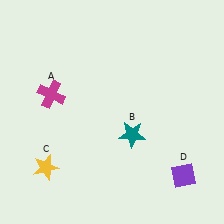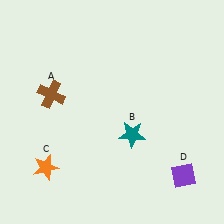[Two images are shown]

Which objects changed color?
A changed from magenta to brown. C changed from yellow to orange.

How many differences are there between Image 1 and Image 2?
There are 2 differences between the two images.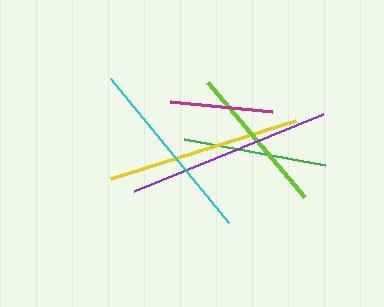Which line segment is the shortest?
The magenta line is the shortest at approximately 103 pixels.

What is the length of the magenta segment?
The magenta segment is approximately 103 pixels long.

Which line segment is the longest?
The purple line is the longest at approximately 204 pixels.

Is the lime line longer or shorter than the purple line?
The purple line is longer than the lime line.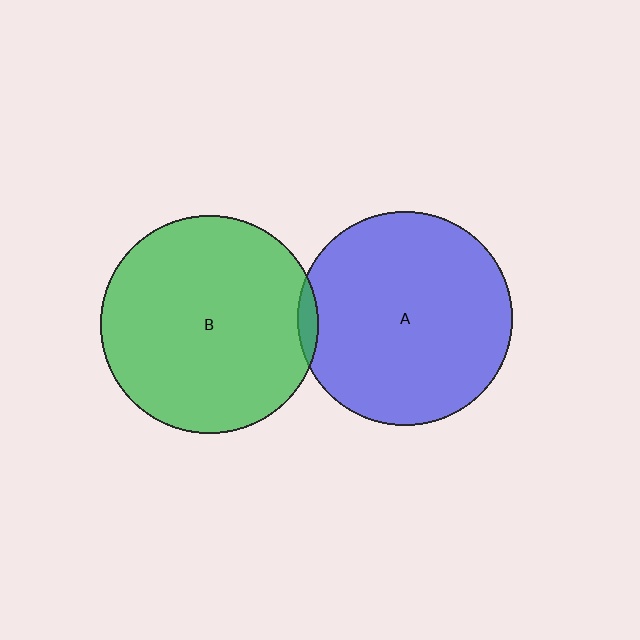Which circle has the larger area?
Circle B (green).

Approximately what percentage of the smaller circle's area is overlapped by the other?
Approximately 5%.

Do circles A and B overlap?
Yes.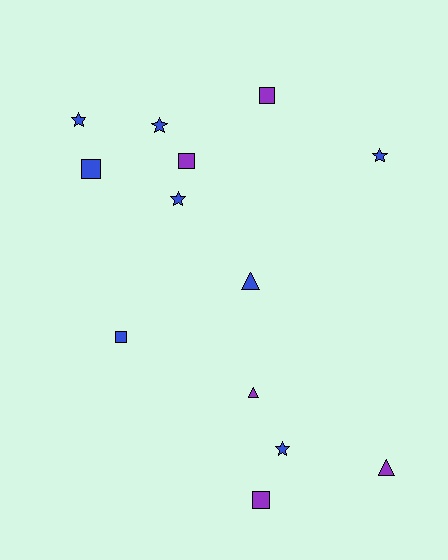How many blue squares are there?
There are 2 blue squares.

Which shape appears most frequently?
Square, with 5 objects.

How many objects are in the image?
There are 13 objects.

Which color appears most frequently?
Blue, with 8 objects.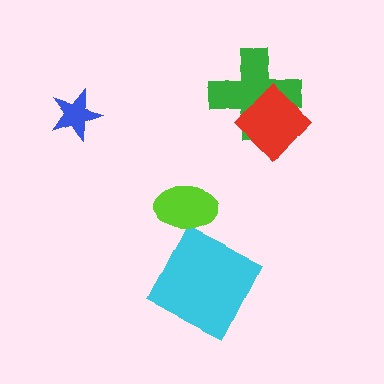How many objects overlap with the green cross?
1 object overlaps with the green cross.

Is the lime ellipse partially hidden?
No, no other shape covers it.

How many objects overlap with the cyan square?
0 objects overlap with the cyan square.